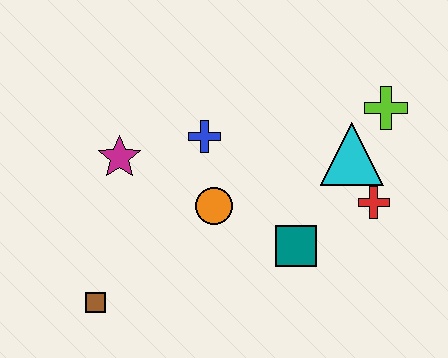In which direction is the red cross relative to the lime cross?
The red cross is below the lime cross.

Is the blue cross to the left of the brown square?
No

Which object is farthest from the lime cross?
The brown square is farthest from the lime cross.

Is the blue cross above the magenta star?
Yes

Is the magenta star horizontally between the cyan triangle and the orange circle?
No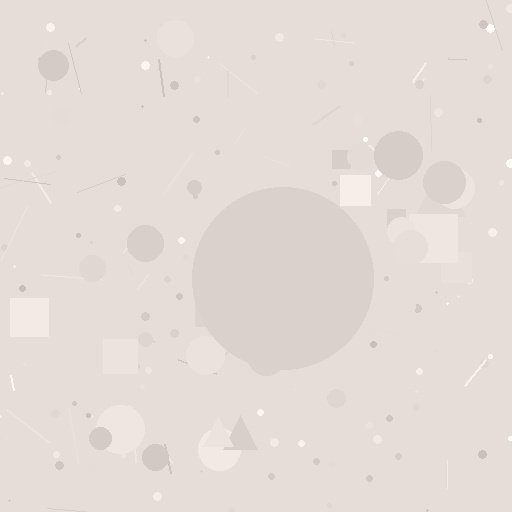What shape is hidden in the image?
A circle is hidden in the image.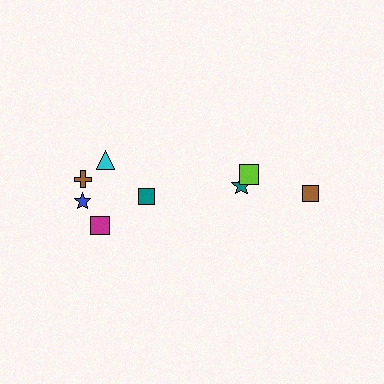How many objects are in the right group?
There are 3 objects.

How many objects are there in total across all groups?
There are 8 objects.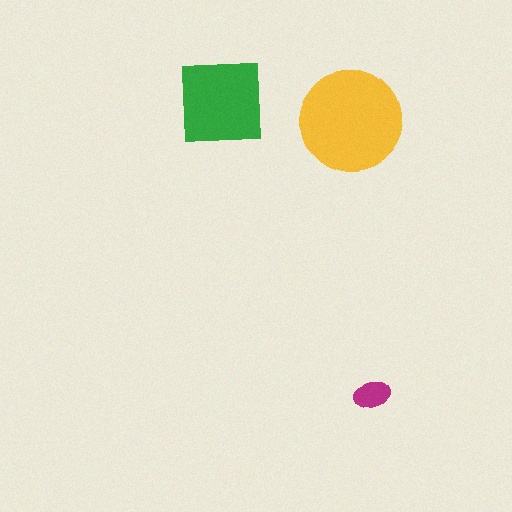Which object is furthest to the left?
The green square is leftmost.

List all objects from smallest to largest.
The magenta ellipse, the green square, the yellow circle.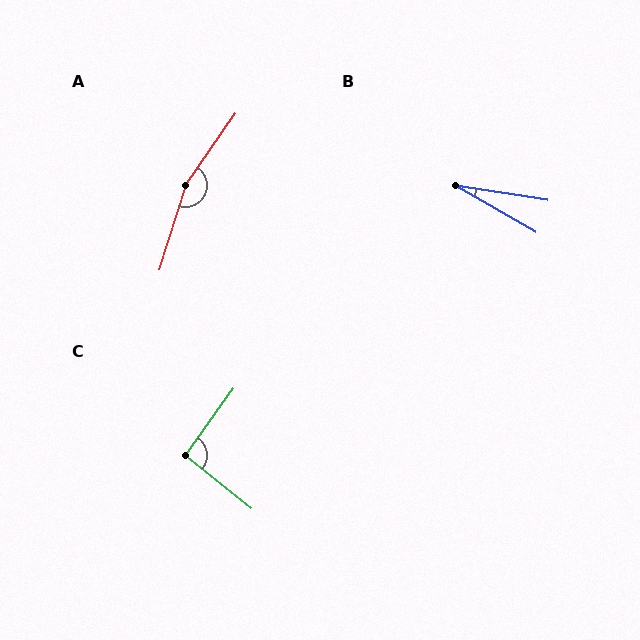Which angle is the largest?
A, at approximately 163 degrees.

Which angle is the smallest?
B, at approximately 21 degrees.